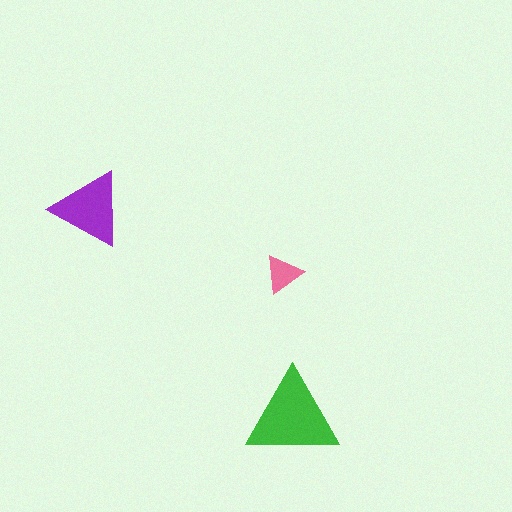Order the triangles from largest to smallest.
the green one, the purple one, the pink one.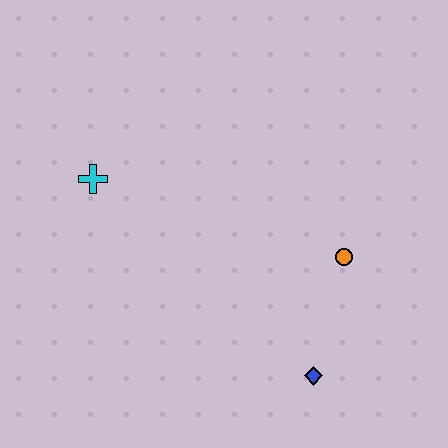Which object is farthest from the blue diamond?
The cyan cross is farthest from the blue diamond.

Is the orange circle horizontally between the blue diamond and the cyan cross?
No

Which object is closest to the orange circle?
The blue diamond is closest to the orange circle.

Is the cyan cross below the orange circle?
No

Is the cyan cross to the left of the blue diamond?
Yes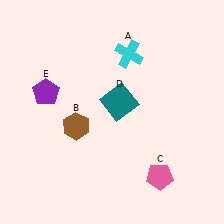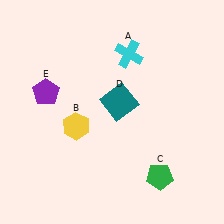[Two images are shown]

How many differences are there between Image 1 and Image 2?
There are 2 differences between the two images.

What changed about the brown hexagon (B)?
In Image 1, B is brown. In Image 2, it changed to yellow.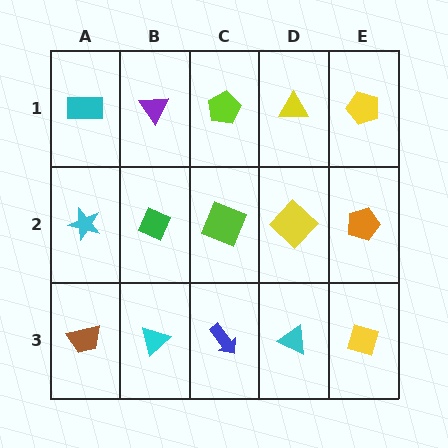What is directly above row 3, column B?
A green diamond.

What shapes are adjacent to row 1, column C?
A lime square (row 2, column C), a purple triangle (row 1, column B), a yellow triangle (row 1, column D).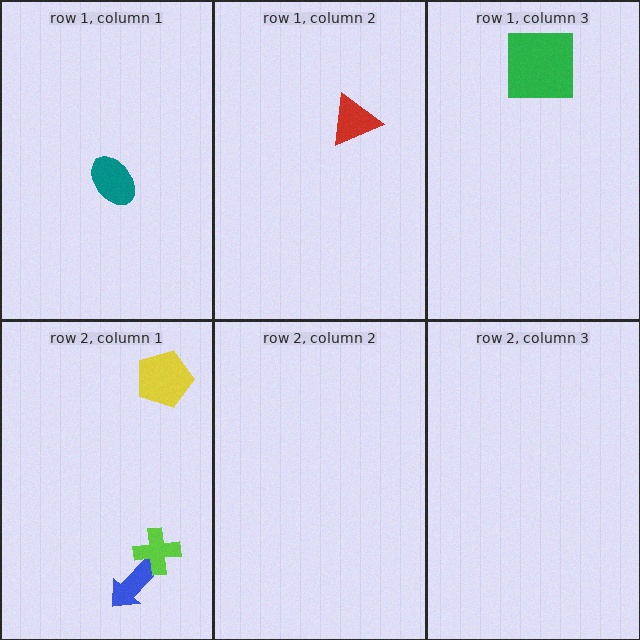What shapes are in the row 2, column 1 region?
The blue arrow, the yellow pentagon, the lime cross.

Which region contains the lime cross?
The row 2, column 1 region.